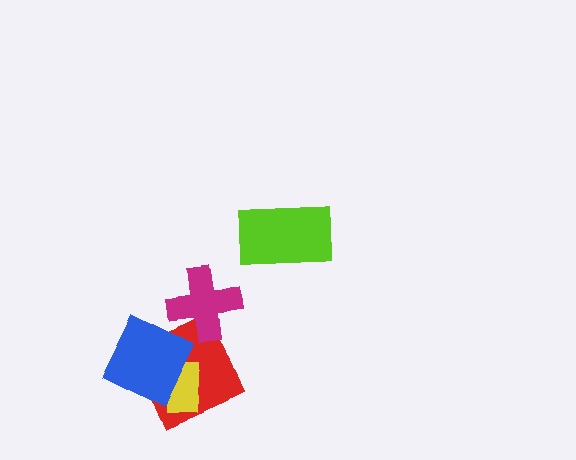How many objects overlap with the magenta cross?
1 object overlaps with the magenta cross.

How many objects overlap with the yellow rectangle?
2 objects overlap with the yellow rectangle.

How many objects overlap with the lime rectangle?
0 objects overlap with the lime rectangle.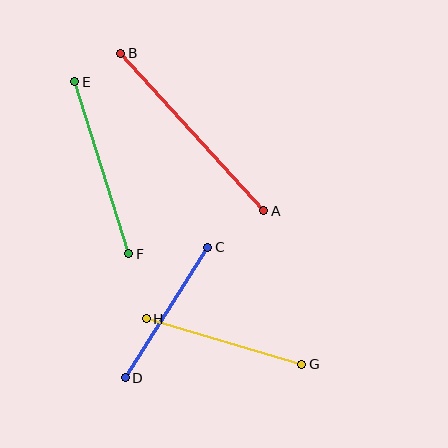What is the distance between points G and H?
The distance is approximately 162 pixels.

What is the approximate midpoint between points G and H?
The midpoint is at approximately (224, 341) pixels.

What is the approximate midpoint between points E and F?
The midpoint is at approximately (102, 168) pixels.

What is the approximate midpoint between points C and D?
The midpoint is at approximately (167, 313) pixels.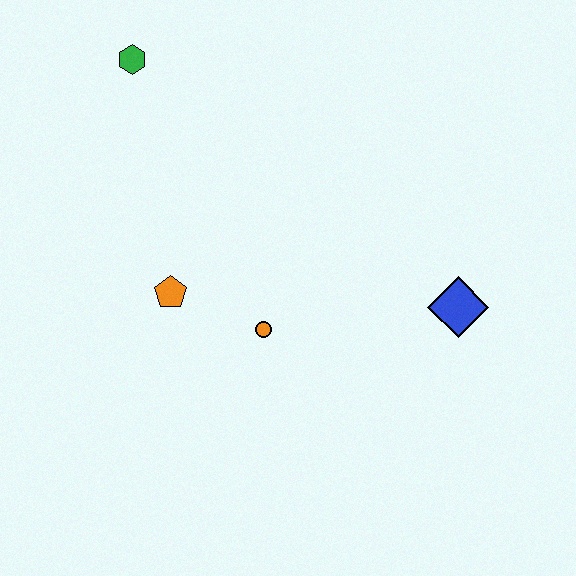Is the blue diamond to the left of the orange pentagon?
No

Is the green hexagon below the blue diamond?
No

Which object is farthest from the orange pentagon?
The blue diamond is farthest from the orange pentagon.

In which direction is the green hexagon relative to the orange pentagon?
The green hexagon is above the orange pentagon.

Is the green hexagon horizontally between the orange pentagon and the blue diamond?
No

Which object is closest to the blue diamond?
The orange circle is closest to the blue diamond.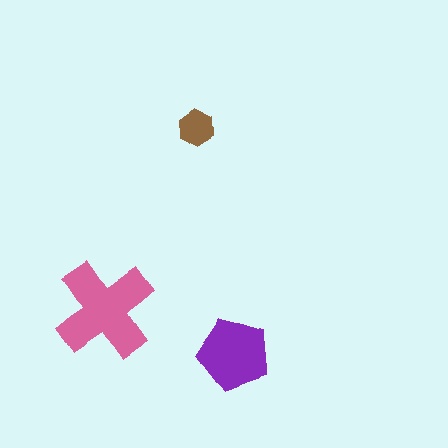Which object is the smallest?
The brown hexagon.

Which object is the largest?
The pink cross.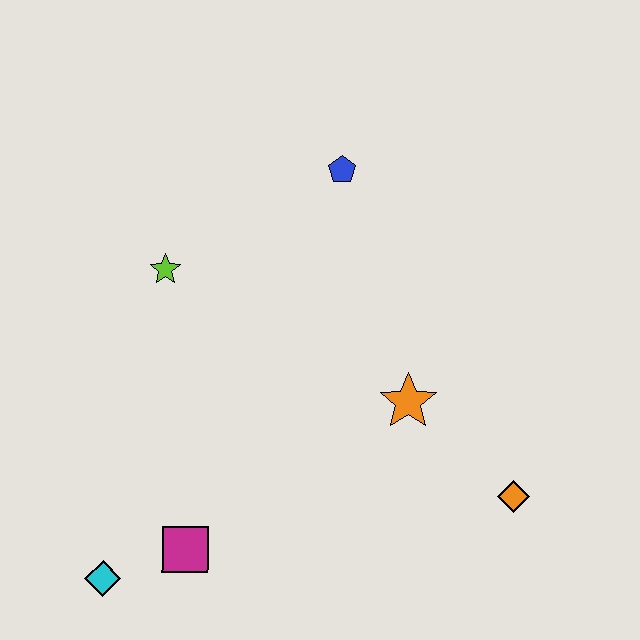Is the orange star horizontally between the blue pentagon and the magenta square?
No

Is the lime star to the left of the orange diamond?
Yes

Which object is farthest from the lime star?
The orange diamond is farthest from the lime star.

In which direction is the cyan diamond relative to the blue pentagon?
The cyan diamond is below the blue pentagon.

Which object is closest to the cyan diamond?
The magenta square is closest to the cyan diamond.